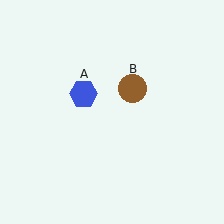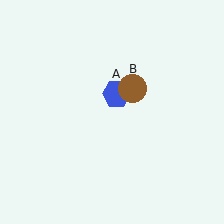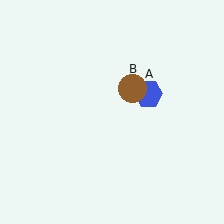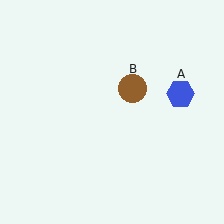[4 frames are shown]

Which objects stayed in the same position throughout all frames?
Brown circle (object B) remained stationary.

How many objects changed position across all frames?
1 object changed position: blue hexagon (object A).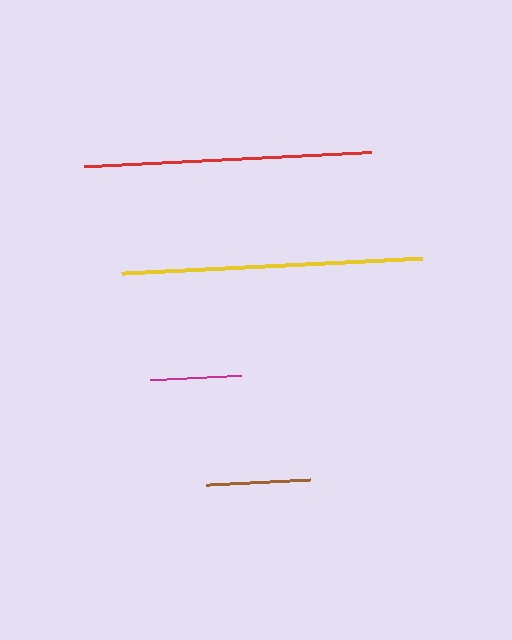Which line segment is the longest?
The yellow line is the longest at approximately 301 pixels.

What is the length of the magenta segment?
The magenta segment is approximately 91 pixels long.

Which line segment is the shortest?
The magenta line is the shortest at approximately 91 pixels.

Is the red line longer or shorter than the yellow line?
The yellow line is longer than the red line.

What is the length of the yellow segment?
The yellow segment is approximately 301 pixels long.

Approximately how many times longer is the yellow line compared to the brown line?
The yellow line is approximately 2.9 times the length of the brown line.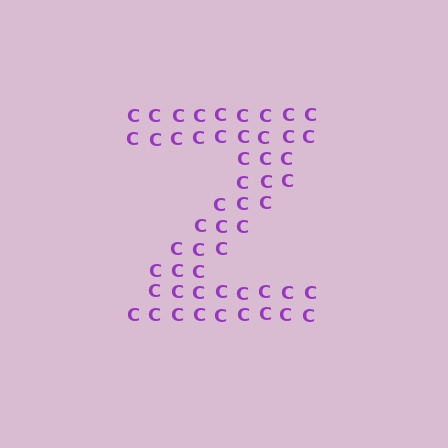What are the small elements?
The small elements are letter C's.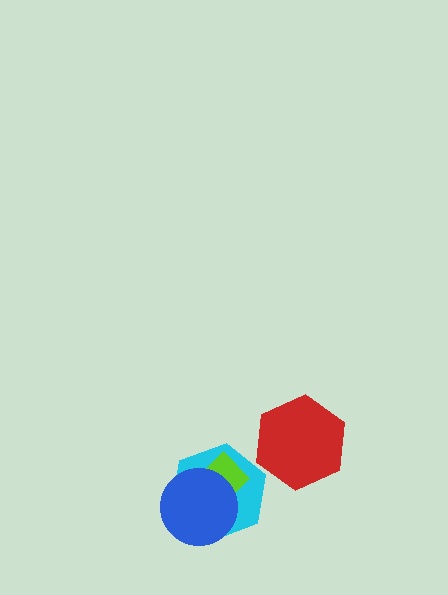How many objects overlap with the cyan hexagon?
2 objects overlap with the cyan hexagon.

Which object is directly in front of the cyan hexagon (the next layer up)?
The lime diamond is directly in front of the cyan hexagon.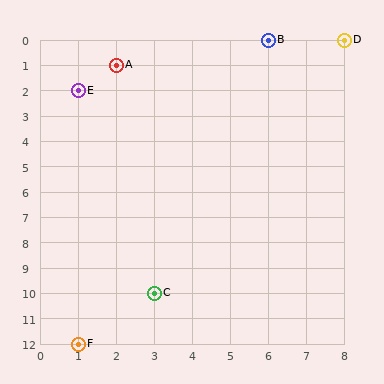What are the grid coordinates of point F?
Point F is at grid coordinates (1, 12).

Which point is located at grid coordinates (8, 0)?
Point D is at (8, 0).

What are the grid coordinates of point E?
Point E is at grid coordinates (1, 2).